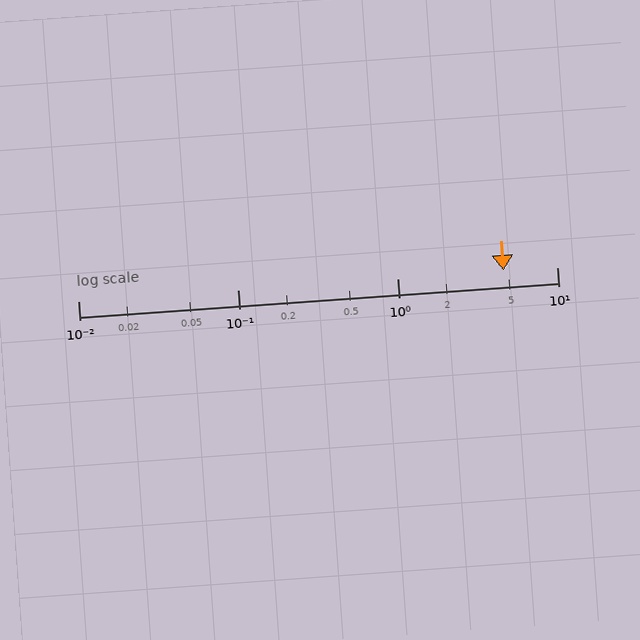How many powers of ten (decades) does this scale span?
The scale spans 3 decades, from 0.01 to 10.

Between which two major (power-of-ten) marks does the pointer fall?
The pointer is between 1 and 10.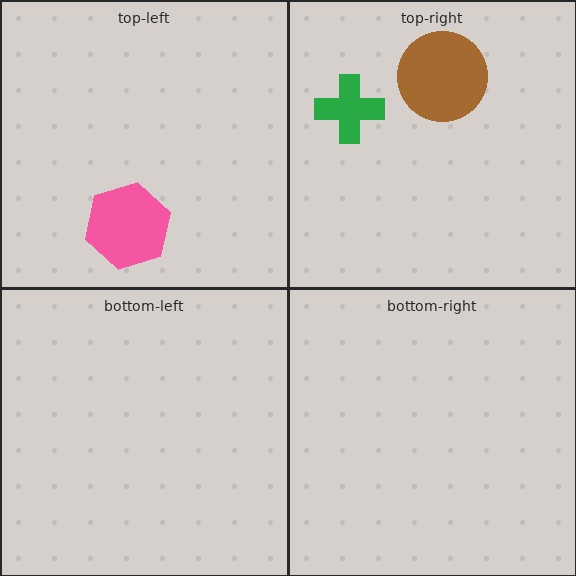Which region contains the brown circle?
The top-right region.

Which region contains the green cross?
The top-right region.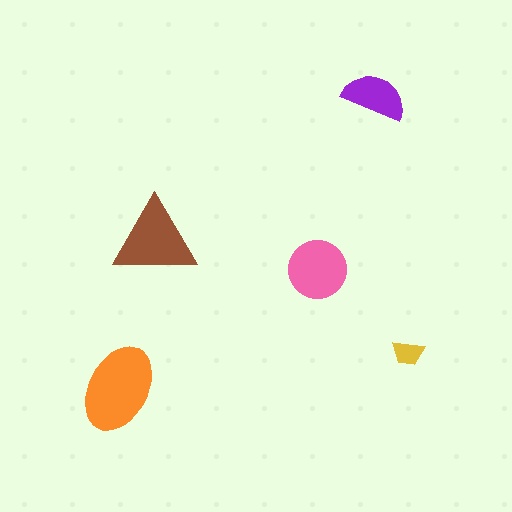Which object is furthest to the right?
The yellow trapezoid is rightmost.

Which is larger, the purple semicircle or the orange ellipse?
The orange ellipse.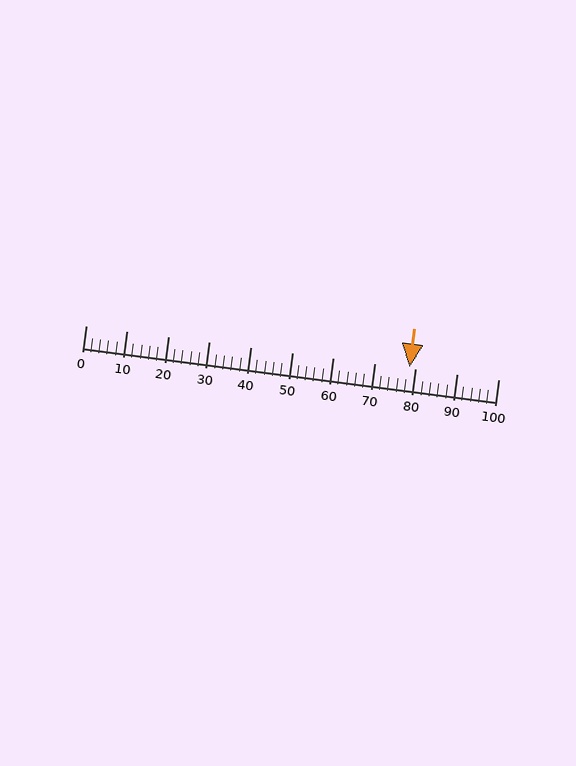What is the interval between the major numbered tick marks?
The major tick marks are spaced 10 units apart.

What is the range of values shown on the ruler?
The ruler shows values from 0 to 100.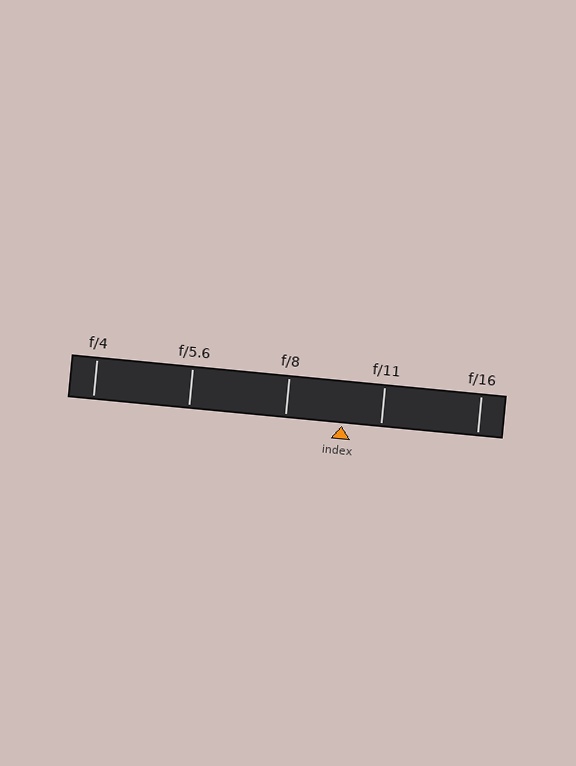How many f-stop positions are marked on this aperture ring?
There are 5 f-stop positions marked.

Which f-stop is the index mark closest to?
The index mark is closest to f/11.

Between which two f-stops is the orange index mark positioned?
The index mark is between f/8 and f/11.